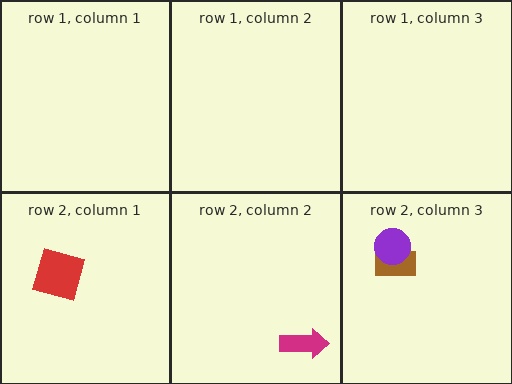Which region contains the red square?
The row 2, column 1 region.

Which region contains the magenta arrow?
The row 2, column 2 region.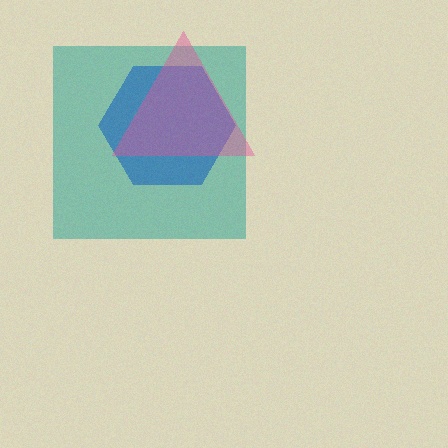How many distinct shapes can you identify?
There are 3 distinct shapes: a blue hexagon, a teal square, a pink triangle.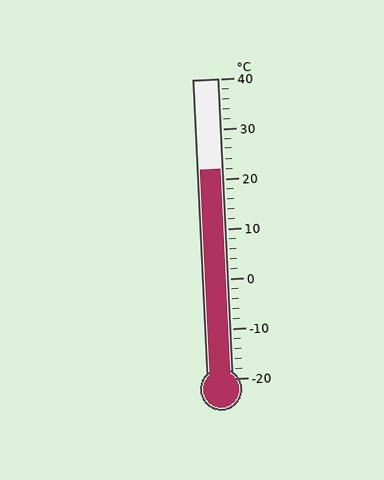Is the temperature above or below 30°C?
The temperature is below 30°C.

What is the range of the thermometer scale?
The thermometer scale ranges from -20°C to 40°C.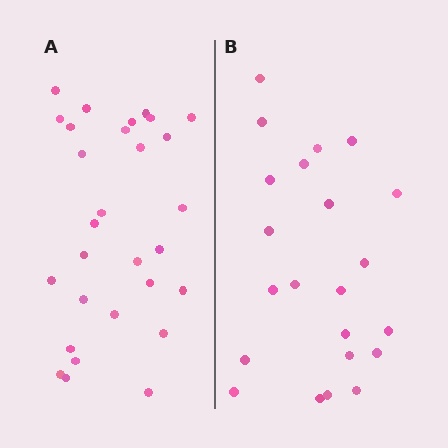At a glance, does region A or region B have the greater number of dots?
Region A (the left region) has more dots.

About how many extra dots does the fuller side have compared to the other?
Region A has roughly 8 or so more dots than region B.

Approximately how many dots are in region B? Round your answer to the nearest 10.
About 20 dots. (The exact count is 22, which rounds to 20.)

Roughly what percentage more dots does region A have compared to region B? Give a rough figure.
About 30% more.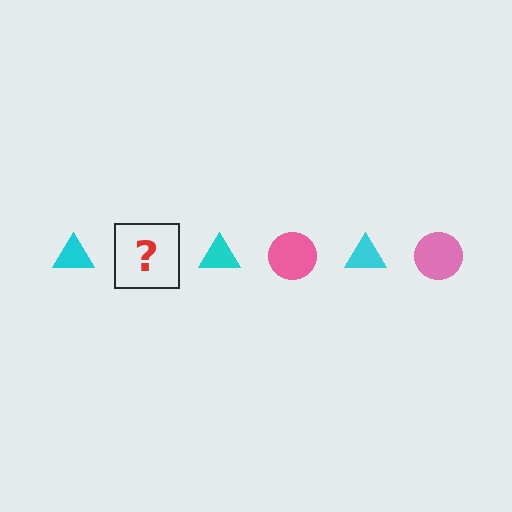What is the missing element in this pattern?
The missing element is a pink circle.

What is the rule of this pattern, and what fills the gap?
The rule is that the pattern alternates between cyan triangle and pink circle. The gap should be filled with a pink circle.